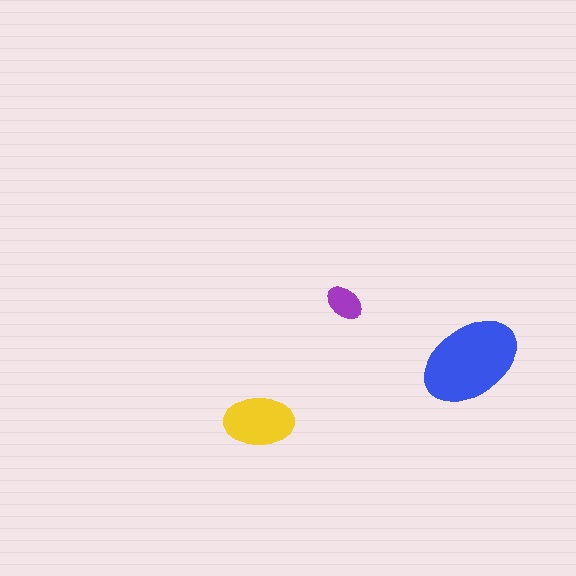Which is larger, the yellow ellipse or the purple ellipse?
The yellow one.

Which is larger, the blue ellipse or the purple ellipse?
The blue one.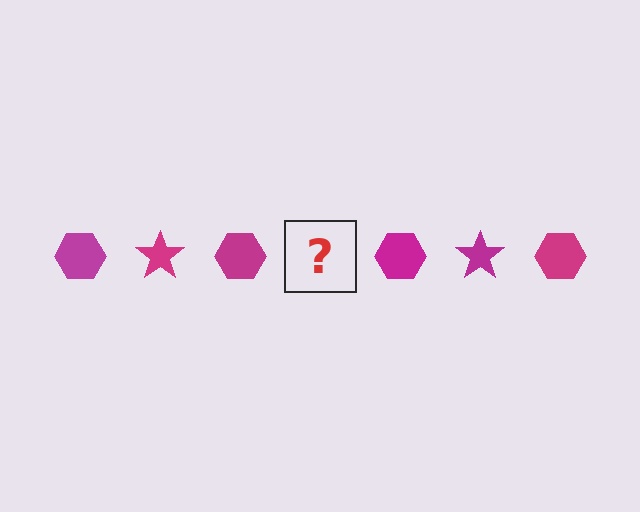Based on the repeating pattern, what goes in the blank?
The blank should be a magenta star.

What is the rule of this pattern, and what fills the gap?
The rule is that the pattern cycles through hexagon, star shapes in magenta. The gap should be filled with a magenta star.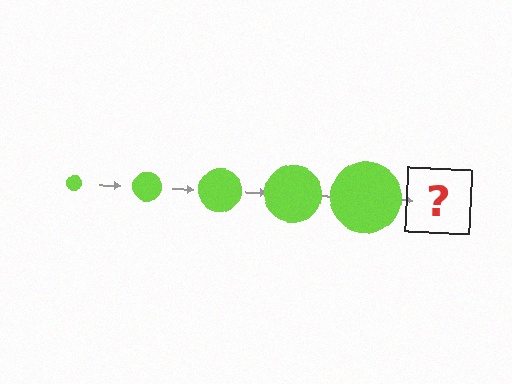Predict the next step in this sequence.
The next step is a lime circle, larger than the previous one.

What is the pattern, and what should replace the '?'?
The pattern is that the circle gets progressively larger each step. The '?' should be a lime circle, larger than the previous one.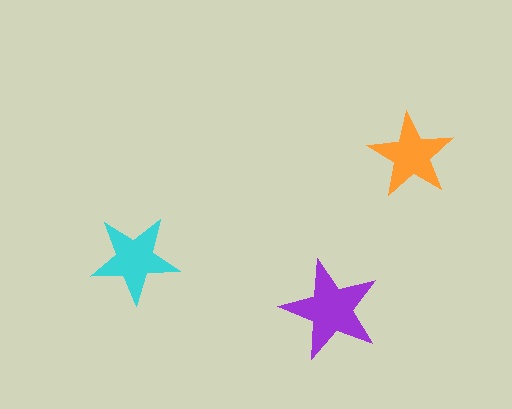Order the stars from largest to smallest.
the purple one, the cyan one, the orange one.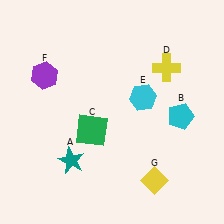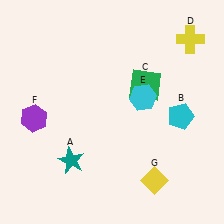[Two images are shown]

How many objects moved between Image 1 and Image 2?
3 objects moved between the two images.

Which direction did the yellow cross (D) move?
The yellow cross (D) moved up.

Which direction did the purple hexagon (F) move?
The purple hexagon (F) moved down.